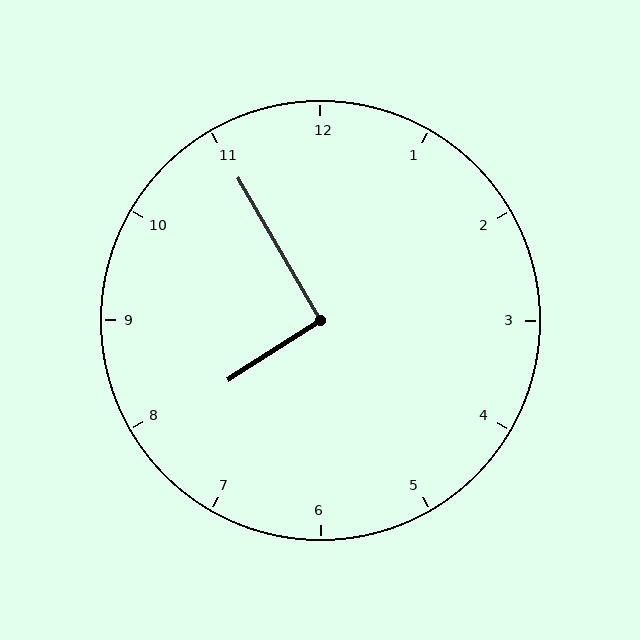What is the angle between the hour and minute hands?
Approximately 92 degrees.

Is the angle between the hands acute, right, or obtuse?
It is right.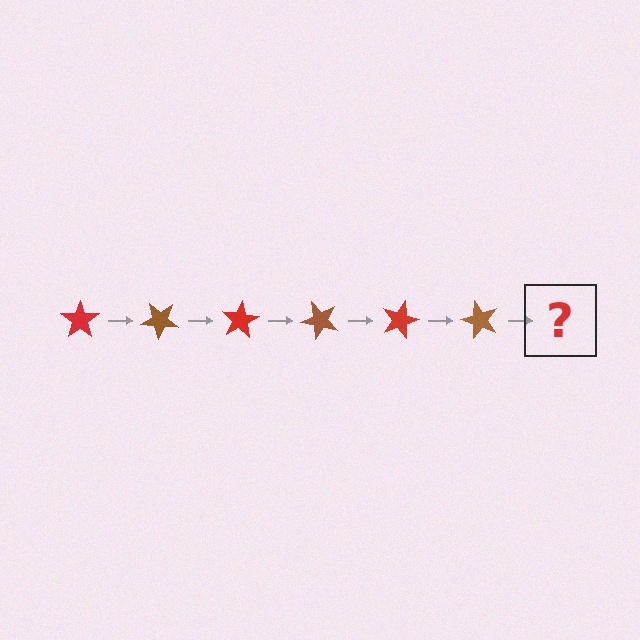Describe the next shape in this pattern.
It should be a red star, rotated 240 degrees from the start.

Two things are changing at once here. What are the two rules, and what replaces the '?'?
The two rules are that it rotates 40 degrees each step and the color cycles through red and brown. The '?' should be a red star, rotated 240 degrees from the start.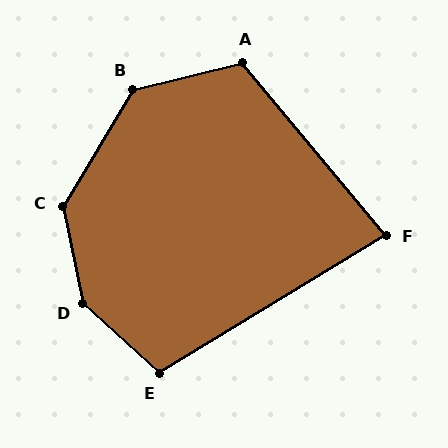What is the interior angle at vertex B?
Approximately 135 degrees (obtuse).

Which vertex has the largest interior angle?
D, at approximately 144 degrees.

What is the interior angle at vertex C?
Approximately 137 degrees (obtuse).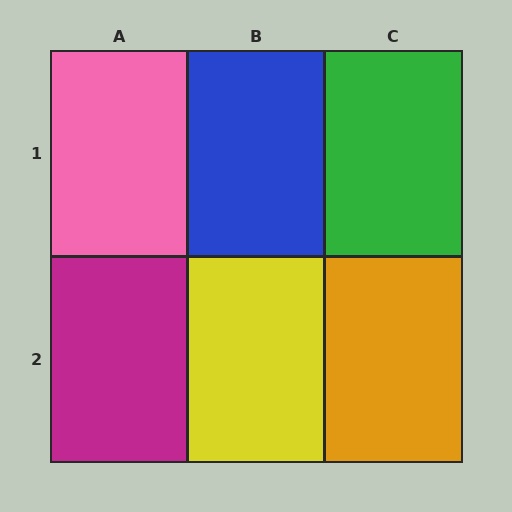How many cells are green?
1 cell is green.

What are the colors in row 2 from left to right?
Magenta, yellow, orange.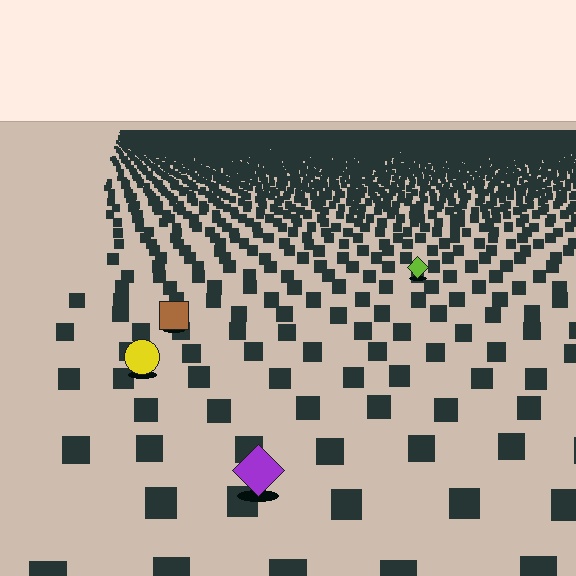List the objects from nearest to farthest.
From nearest to farthest: the purple diamond, the yellow circle, the brown square, the lime diamond.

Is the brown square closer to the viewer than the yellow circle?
No. The yellow circle is closer — you can tell from the texture gradient: the ground texture is coarser near it.